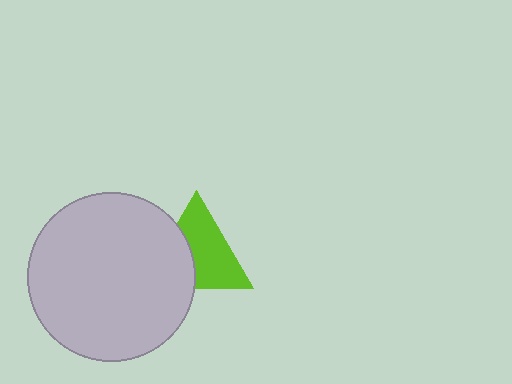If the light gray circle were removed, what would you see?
You would see the complete lime triangle.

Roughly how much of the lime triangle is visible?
About half of it is visible (roughly 62%).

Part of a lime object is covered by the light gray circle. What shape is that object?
It is a triangle.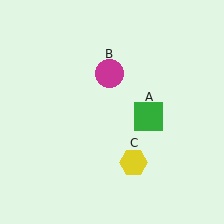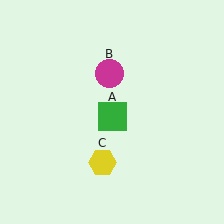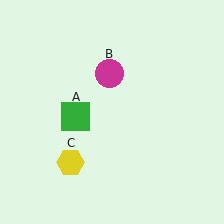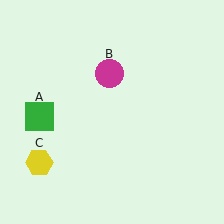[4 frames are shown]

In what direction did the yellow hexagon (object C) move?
The yellow hexagon (object C) moved left.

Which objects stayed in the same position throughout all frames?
Magenta circle (object B) remained stationary.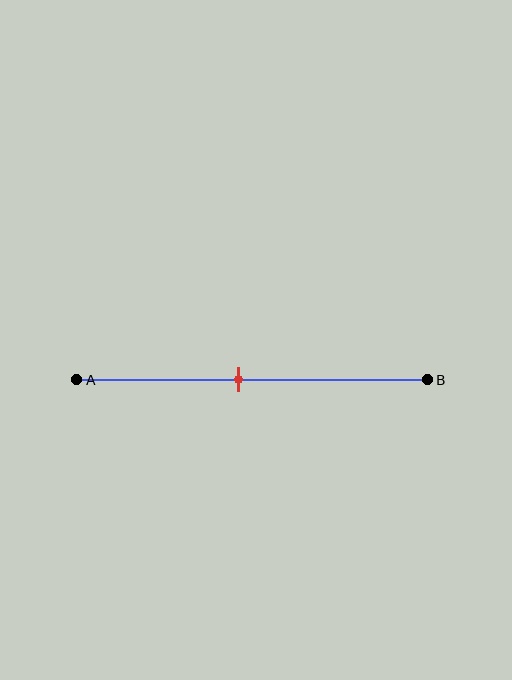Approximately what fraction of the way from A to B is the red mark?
The red mark is approximately 45% of the way from A to B.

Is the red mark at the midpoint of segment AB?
No, the mark is at about 45% from A, not at the 50% midpoint.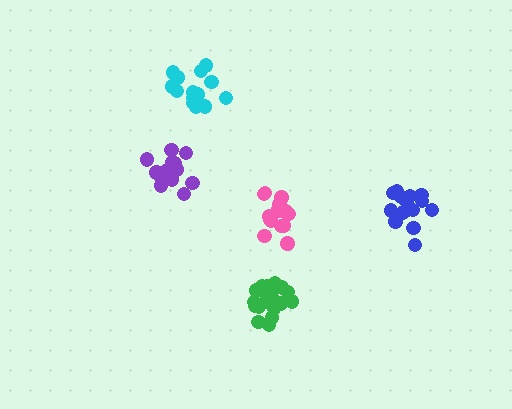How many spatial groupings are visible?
There are 5 spatial groupings.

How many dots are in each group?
Group 1: 20 dots, Group 2: 18 dots, Group 3: 15 dots, Group 4: 16 dots, Group 5: 14 dots (83 total).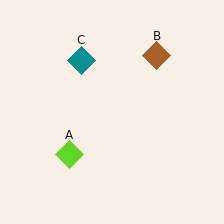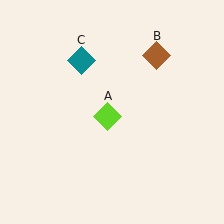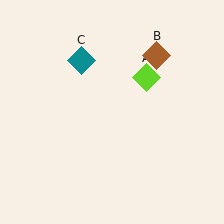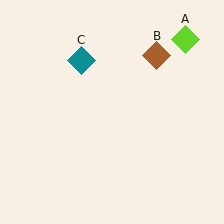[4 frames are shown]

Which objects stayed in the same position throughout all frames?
Brown diamond (object B) and teal diamond (object C) remained stationary.